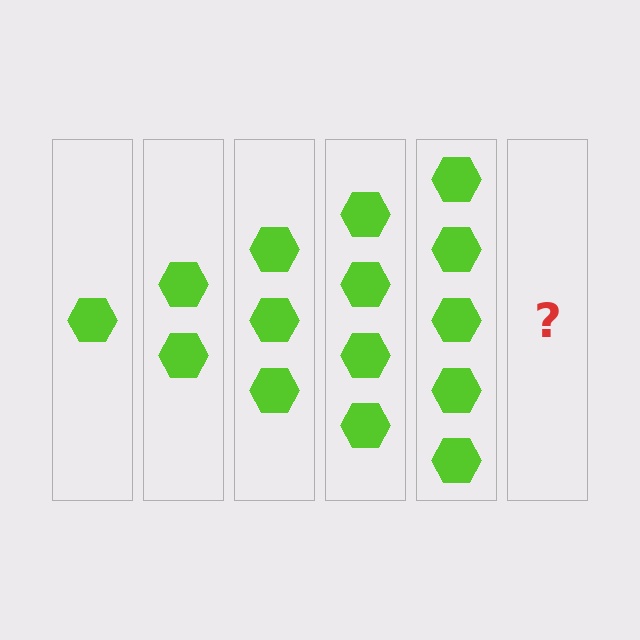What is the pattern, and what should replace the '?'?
The pattern is that each step adds one more hexagon. The '?' should be 6 hexagons.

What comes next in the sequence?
The next element should be 6 hexagons.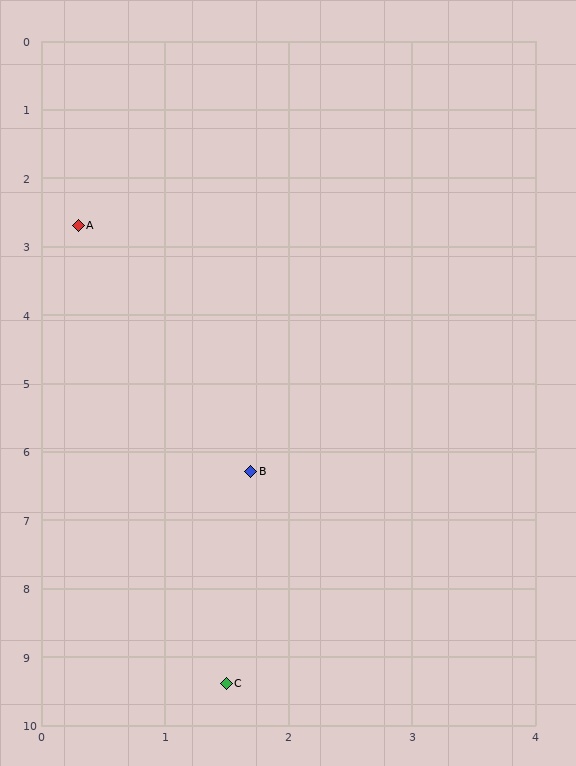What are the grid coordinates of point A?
Point A is at approximately (0.3, 2.7).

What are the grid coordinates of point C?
Point C is at approximately (1.5, 9.4).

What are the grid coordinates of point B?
Point B is at approximately (1.7, 6.3).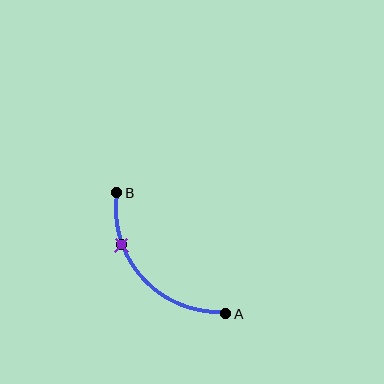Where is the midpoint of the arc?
The arc midpoint is the point on the curve farthest from the straight line joining A and B. It sits below and to the left of that line.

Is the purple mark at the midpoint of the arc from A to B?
No. The purple mark lies on the arc but is closer to endpoint B. The arc midpoint would be at the point on the curve equidistant along the arc from both A and B.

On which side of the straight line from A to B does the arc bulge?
The arc bulges below and to the left of the straight line connecting A and B.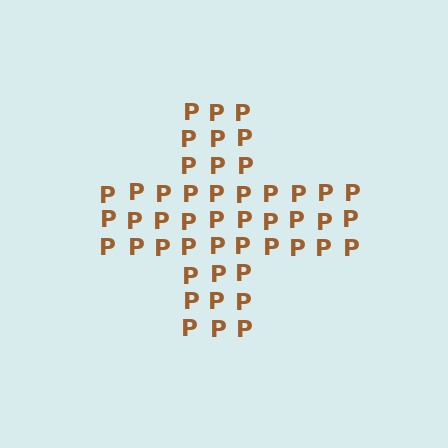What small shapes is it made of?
It is made of small letter P's.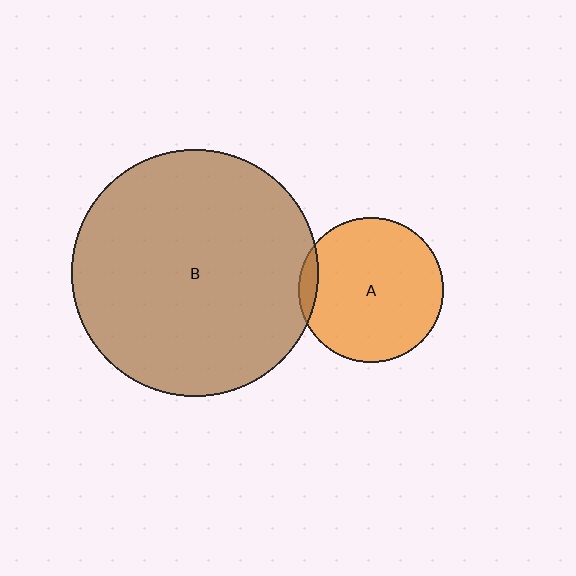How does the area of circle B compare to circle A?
Approximately 2.9 times.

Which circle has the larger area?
Circle B (brown).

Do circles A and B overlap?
Yes.